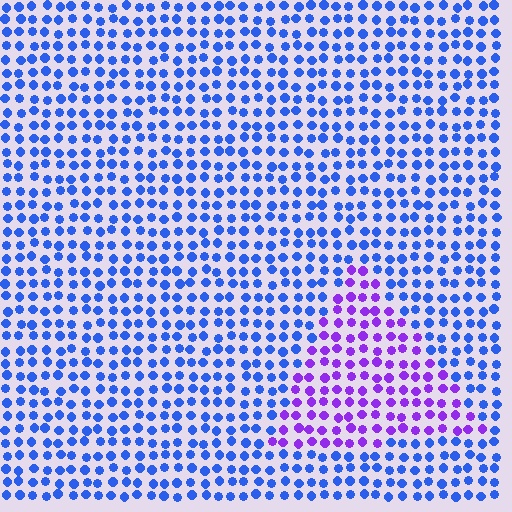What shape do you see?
I see a triangle.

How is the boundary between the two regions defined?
The boundary is defined purely by a slight shift in hue (about 49 degrees). Spacing, size, and orientation are identical on both sides.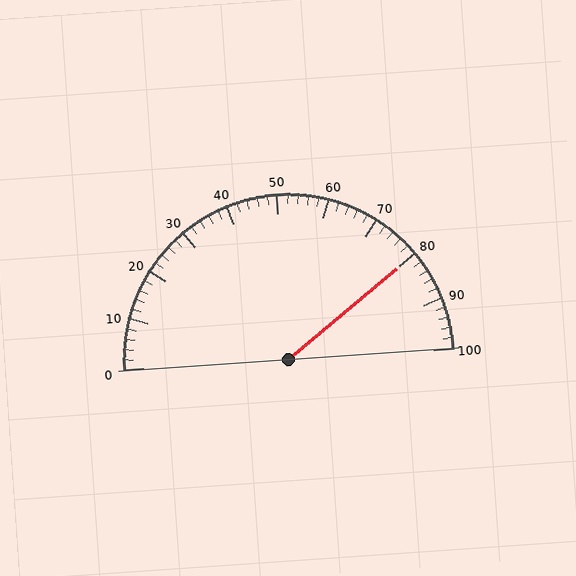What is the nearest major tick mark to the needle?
The nearest major tick mark is 80.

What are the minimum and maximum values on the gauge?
The gauge ranges from 0 to 100.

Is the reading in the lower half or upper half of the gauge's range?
The reading is in the upper half of the range (0 to 100).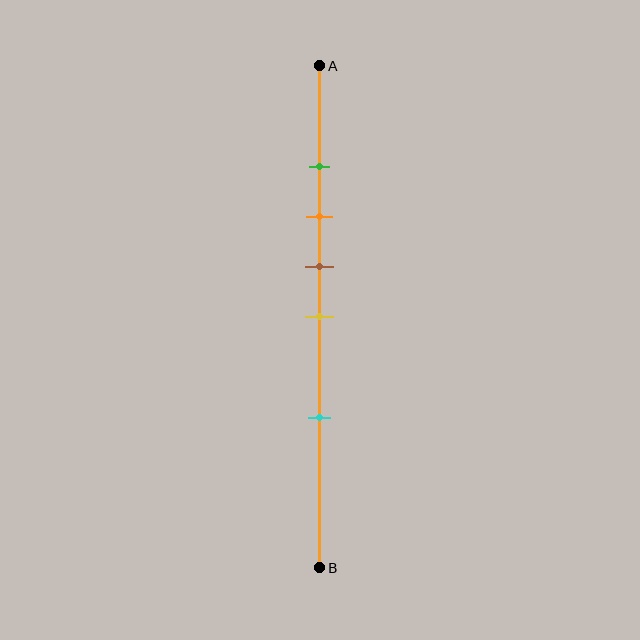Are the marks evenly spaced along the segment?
No, the marks are not evenly spaced.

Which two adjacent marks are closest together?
The green and orange marks are the closest adjacent pair.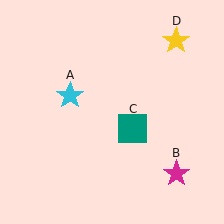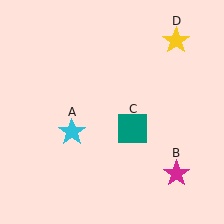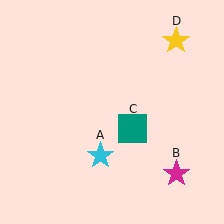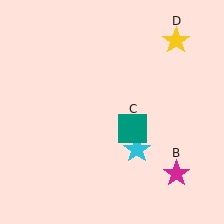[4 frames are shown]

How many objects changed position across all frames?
1 object changed position: cyan star (object A).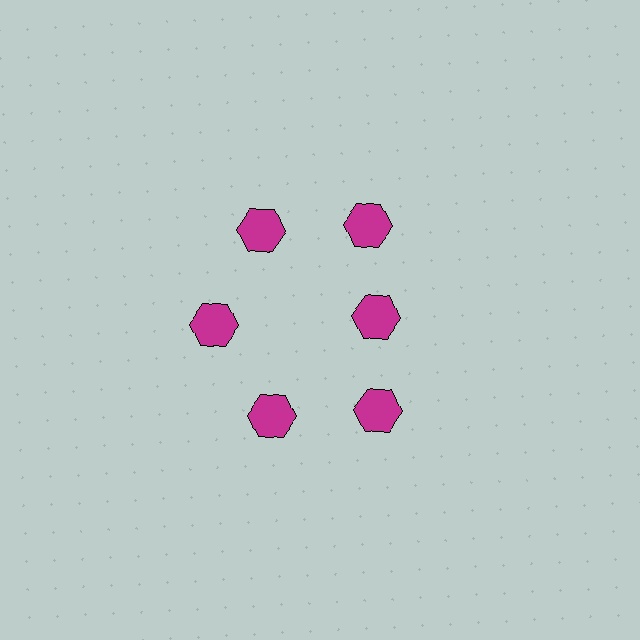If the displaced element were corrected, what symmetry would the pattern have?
It would have 6-fold rotational symmetry — the pattern would map onto itself every 60 degrees.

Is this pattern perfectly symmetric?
No. The 6 magenta hexagons are arranged in a ring, but one element near the 3 o'clock position is pulled inward toward the center, breaking the 6-fold rotational symmetry.